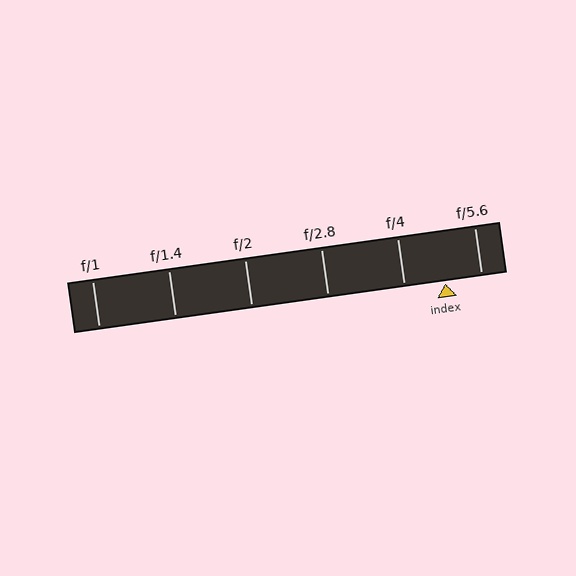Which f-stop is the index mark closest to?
The index mark is closest to f/5.6.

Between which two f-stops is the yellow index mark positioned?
The index mark is between f/4 and f/5.6.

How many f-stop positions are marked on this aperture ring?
There are 6 f-stop positions marked.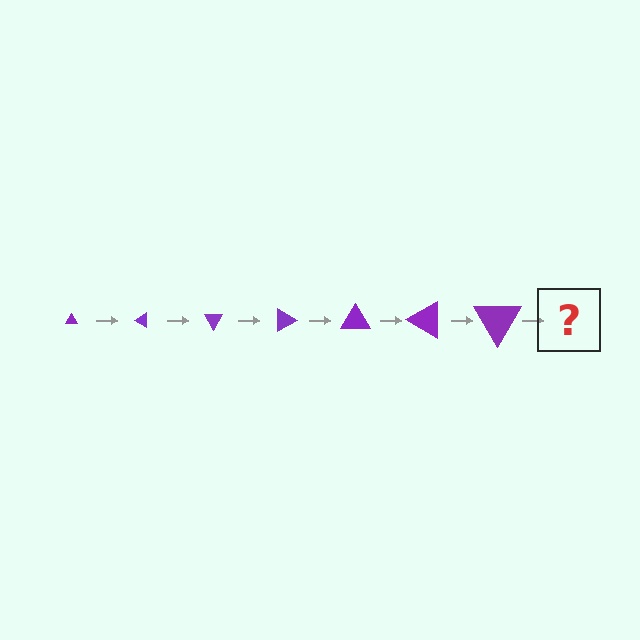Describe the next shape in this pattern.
It should be a triangle, larger than the previous one and rotated 210 degrees from the start.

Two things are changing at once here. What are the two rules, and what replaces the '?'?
The two rules are that the triangle grows larger each step and it rotates 30 degrees each step. The '?' should be a triangle, larger than the previous one and rotated 210 degrees from the start.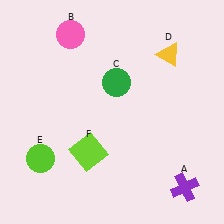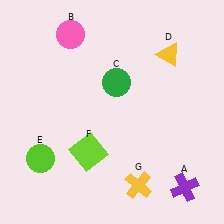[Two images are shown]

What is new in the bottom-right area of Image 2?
A yellow cross (G) was added in the bottom-right area of Image 2.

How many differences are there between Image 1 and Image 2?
There is 1 difference between the two images.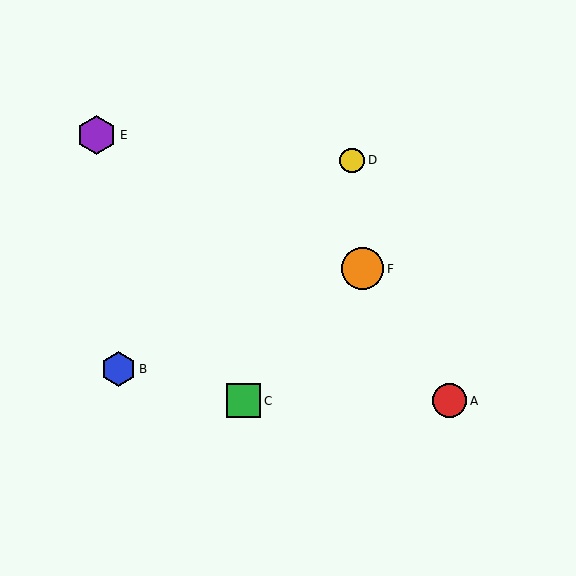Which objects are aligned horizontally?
Objects A, C are aligned horizontally.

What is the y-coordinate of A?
Object A is at y≈401.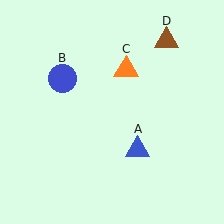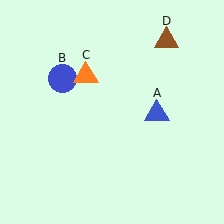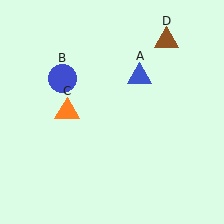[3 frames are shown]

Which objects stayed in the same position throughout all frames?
Blue circle (object B) and brown triangle (object D) remained stationary.